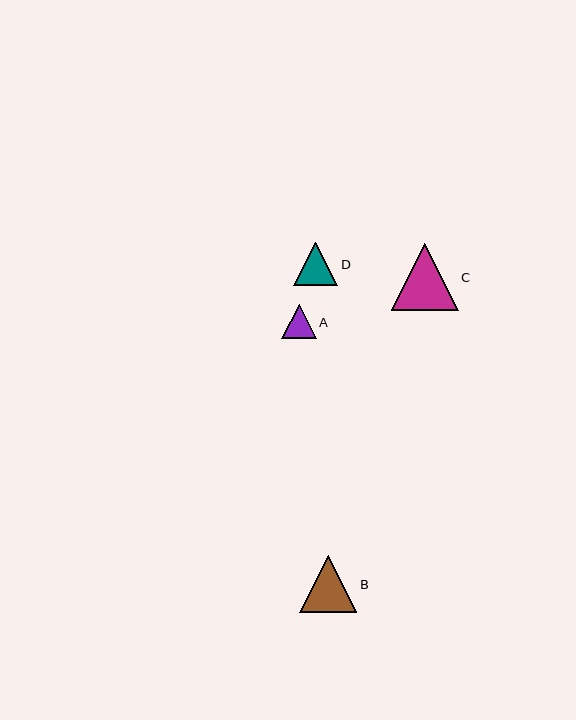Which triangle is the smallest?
Triangle A is the smallest with a size of approximately 34 pixels.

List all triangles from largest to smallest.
From largest to smallest: C, B, D, A.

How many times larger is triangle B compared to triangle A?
Triangle B is approximately 1.7 times the size of triangle A.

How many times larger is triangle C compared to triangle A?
Triangle C is approximately 2.0 times the size of triangle A.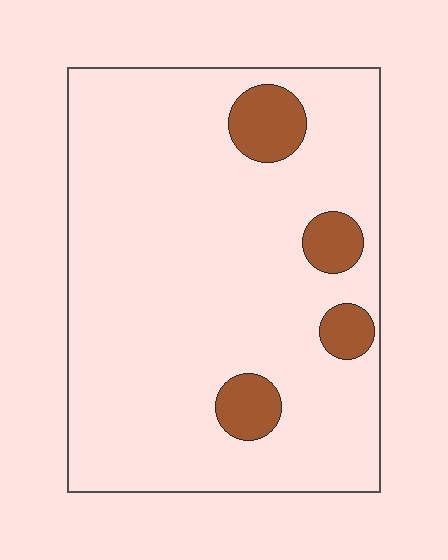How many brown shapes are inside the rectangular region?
4.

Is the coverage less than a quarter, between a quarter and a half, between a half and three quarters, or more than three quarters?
Less than a quarter.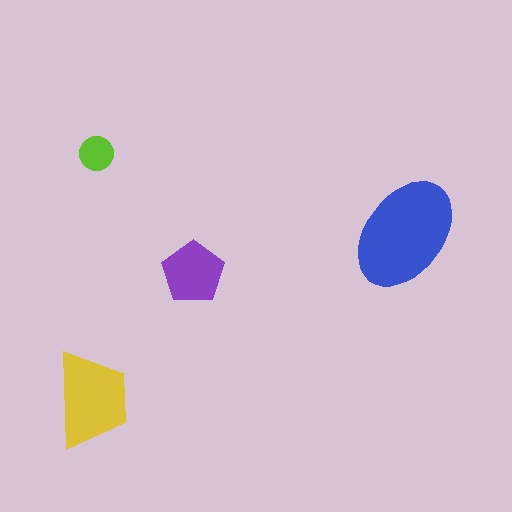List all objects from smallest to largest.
The lime circle, the purple pentagon, the yellow trapezoid, the blue ellipse.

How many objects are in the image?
There are 4 objects in the image.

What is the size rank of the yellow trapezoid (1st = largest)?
2nd.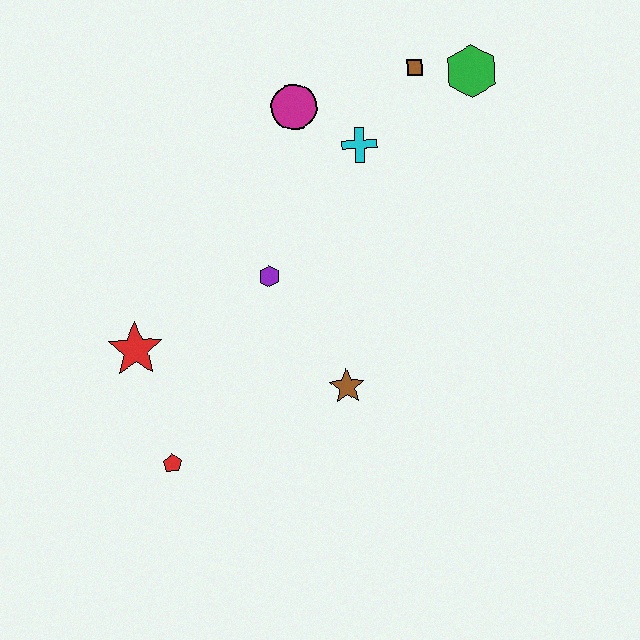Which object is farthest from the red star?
The green hexagon is farthest from the red star.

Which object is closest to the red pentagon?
The red star is closest to the red pentagon.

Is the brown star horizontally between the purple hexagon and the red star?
No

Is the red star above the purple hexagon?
No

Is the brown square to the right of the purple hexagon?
Yes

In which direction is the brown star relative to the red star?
The brown star is to the right of the red star.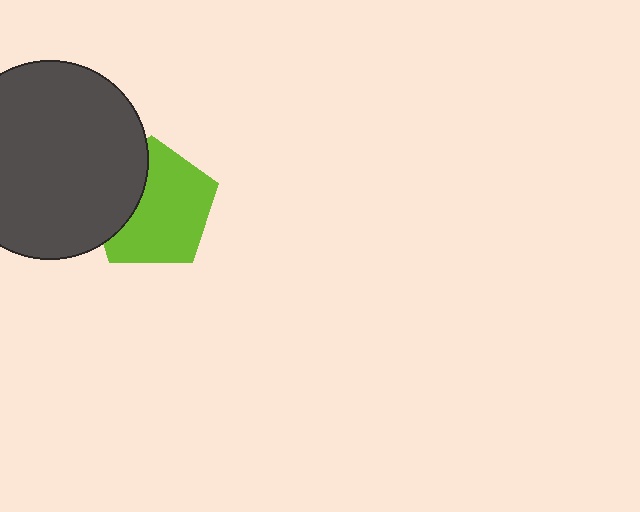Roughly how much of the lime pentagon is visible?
Most of it is visible (roughly 69%).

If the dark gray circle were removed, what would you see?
You would see the complete lime pentagon.